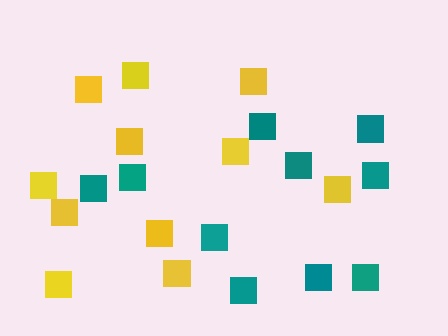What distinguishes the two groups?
There are 2 groups: one group of teal squares (10) and one group of yellow squares (11).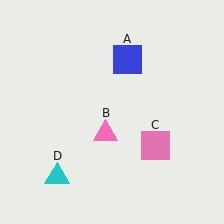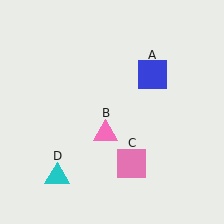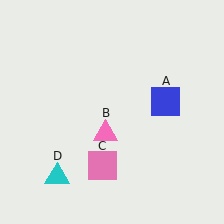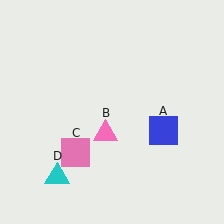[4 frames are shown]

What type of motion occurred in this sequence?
The blue square (object A), pink square (object C) rotated clockwise around the center of the scene.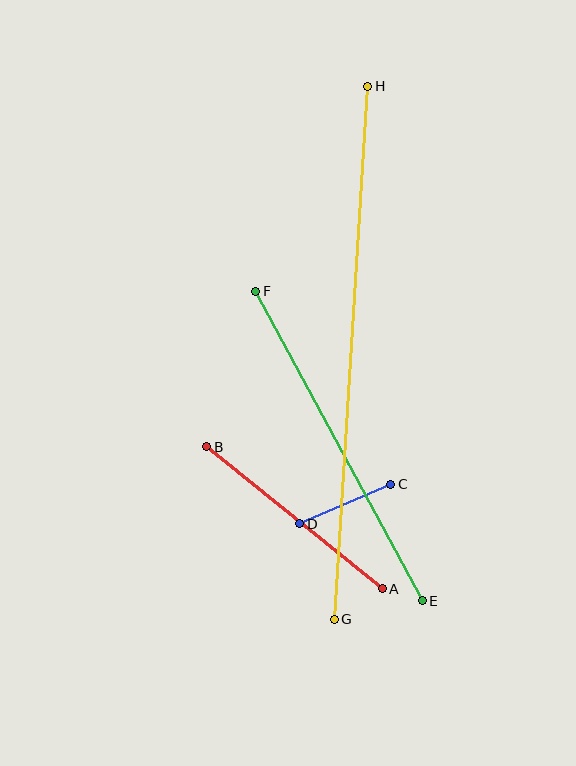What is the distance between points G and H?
The distance is approximately 534 pixels.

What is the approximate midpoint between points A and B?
The midpoint is at approximately (294, 518) pixels.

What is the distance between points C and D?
The distance is approximately 99 pixels.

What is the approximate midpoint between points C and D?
The midpoint is at approximately (345, 504) pixels.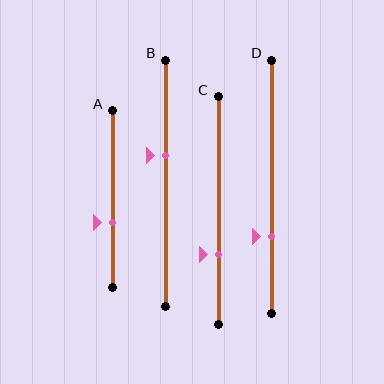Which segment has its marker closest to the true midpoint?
Segment B has its marker closest to the true midpoint.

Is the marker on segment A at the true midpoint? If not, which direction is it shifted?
No, the marker on segment A is shifted downward by about 13% of the segment length.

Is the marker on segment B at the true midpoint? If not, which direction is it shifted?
No, the marker on segment B is shifted upward by about 11% of the segment length.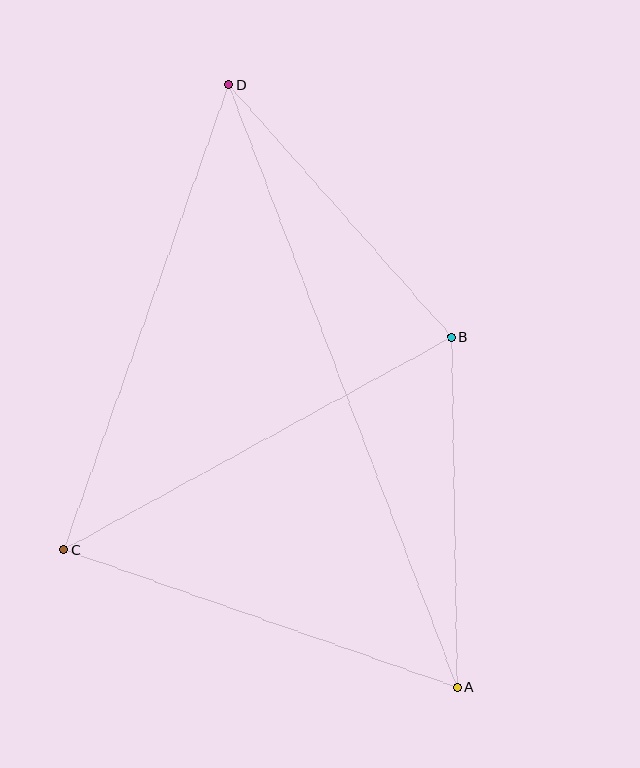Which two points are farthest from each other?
Points A and D are farthest from each other.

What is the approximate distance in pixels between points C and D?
The distance between C and D is approximately 493 pixels.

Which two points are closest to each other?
Points B and D are closest to each other.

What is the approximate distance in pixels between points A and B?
The distance between A and B is approximately 351 pixels.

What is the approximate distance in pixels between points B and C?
The distance between B and C is approximately 442 pixels.